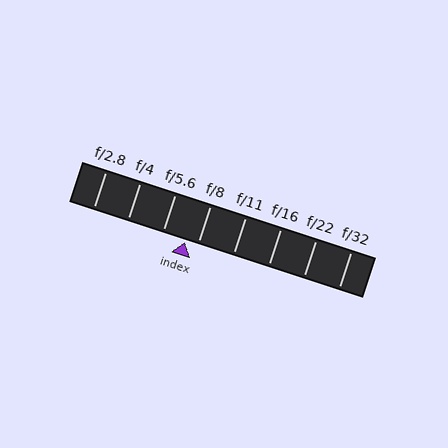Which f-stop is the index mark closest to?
The index mark is closest to f/8.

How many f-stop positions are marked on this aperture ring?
There are 8 f-stop positions marked.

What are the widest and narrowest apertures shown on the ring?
The widest aperture shown is f/2.8 and the narrowest is f/32.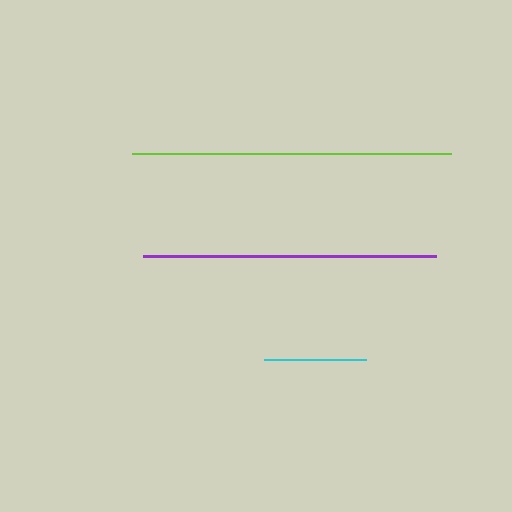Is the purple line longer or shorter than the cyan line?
The purple line is longer than the cyan line.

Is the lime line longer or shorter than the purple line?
The lime line is longer than the purple line.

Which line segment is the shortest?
The cyan line is the shortest at approximately 101 pixels.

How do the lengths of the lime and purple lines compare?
The lime and purple lines are approximately the same length.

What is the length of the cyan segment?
The cyan segment is approximately 101 pixels long.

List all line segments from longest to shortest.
From longest to shortest: lime, purple, cyan.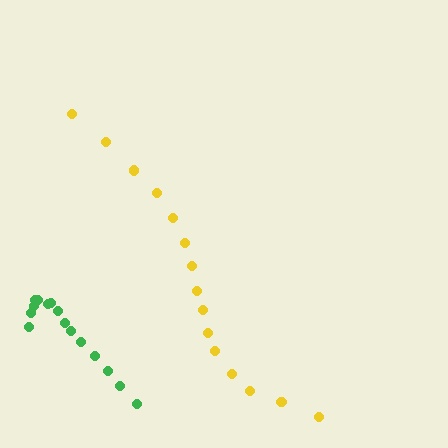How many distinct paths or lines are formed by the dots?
There are 2 distinct paths.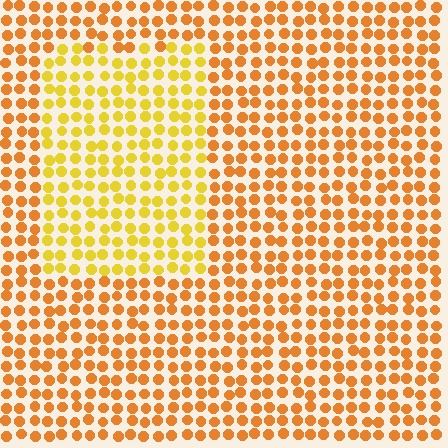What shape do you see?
I see a rectangle.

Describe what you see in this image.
The image is filled with small orange elements in a uniform arrangement. A rectangle-shaped region is visible where the elements are tinted to a slightly different hue, forming a subtle color boundary.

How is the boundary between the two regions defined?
The boundary is defined purely by a slight shift in hue (about 26 degrees). Spacing, size, and orientation are identical on both sides.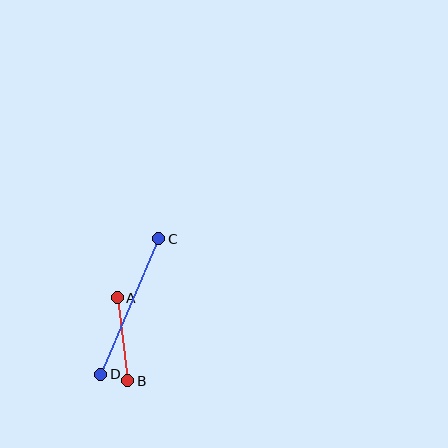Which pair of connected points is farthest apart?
Points C and D are farthest apart.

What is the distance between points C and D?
The distance is approximately 147 pixels.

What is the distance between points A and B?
The distance is approximately 84 pixels.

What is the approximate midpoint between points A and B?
The midpoint is at approximately (122, 339) pixels.